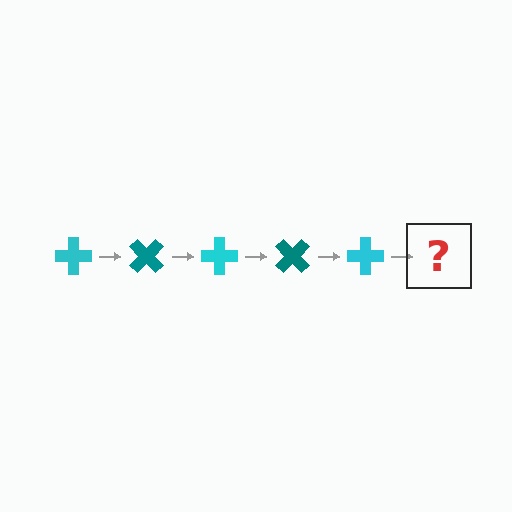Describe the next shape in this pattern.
It should be a teal cross, rotated 225 degrees from the start.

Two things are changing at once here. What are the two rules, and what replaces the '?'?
The two rules are that it rotates 45 degrees each step and the color cycles through cyan and teal. The '?' should be a teal cross, rotated 225 degrees from the start.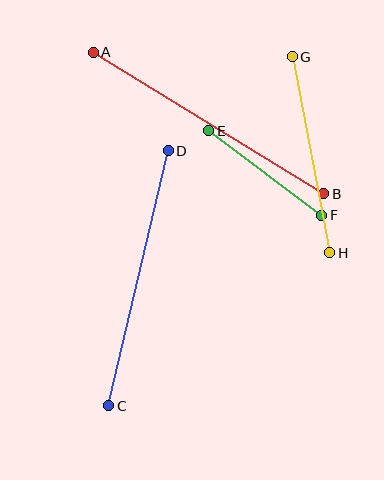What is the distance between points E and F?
The distance is approximately 141 pixels.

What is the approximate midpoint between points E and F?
The midpoint is at approximately (265, 173) pixels.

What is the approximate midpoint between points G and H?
The midpoint is at approximately (311, 155) pixels.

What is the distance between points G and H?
The distance is approximately 200 pixels.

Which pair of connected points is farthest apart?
Points A and B are farthest apart.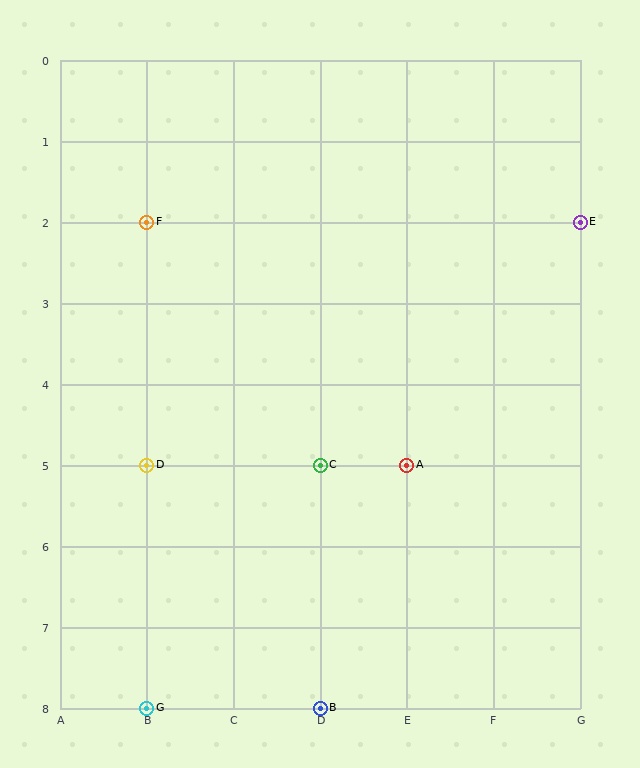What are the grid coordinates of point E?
Point E is at grid coordinates (G, 2).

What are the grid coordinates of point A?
Point A is at grid coordinates (E, 5).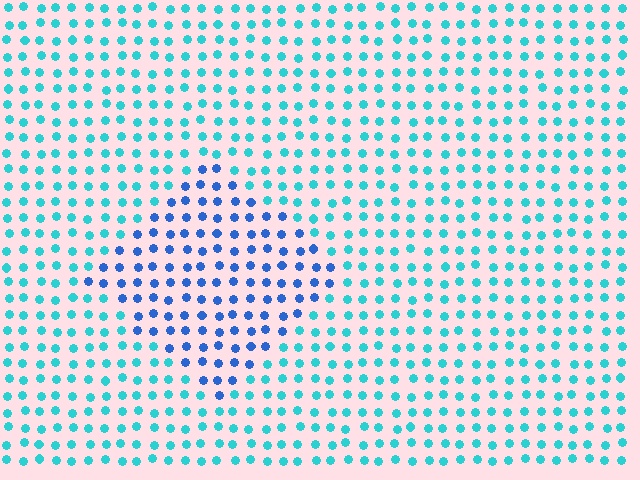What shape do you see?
I see a diamond.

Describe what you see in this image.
The image is filled with small cyan elements in a uniform arrangement. A diamond-shaped region is visible where the elements are tinted to a slightly different hue, forming a subtle color boundary.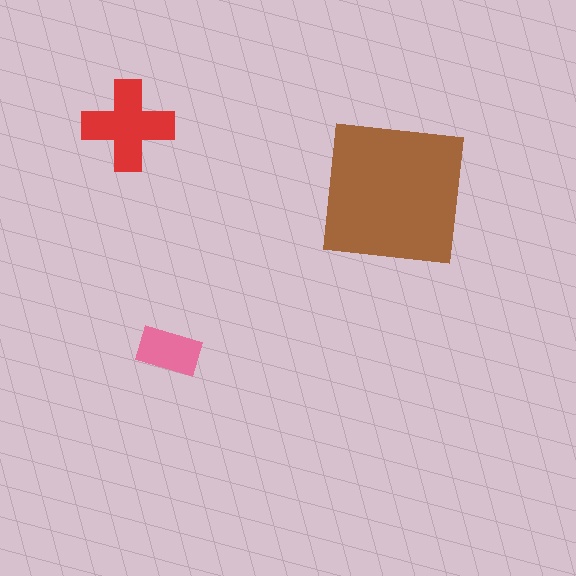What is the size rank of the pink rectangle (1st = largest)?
3rd.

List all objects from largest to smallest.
The brown square, the red cross, the pink rectangle.